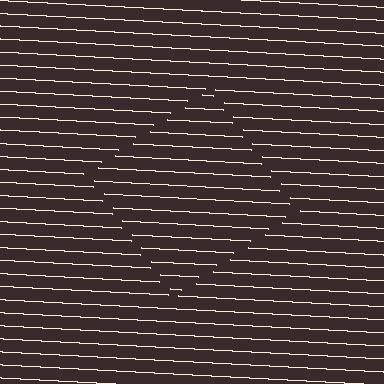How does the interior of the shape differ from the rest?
The interior of the shape contains the same grating, shifted by half a period — the contour is defined by the phase discontinuity where line-ends from the inner and outer gratings abut.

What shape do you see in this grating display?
An illusory square. The interior of the shape contains the same grating, shifted by half a period — the contour is defined by the phase discontinuity where line-ends from the inner and outer gratings abut.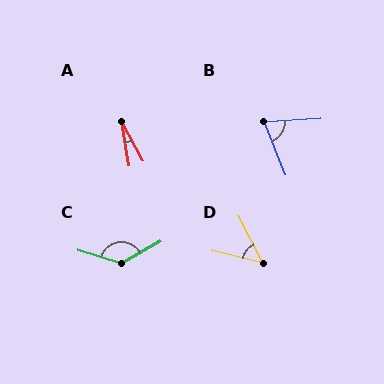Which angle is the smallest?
A, at approximately 20 degrees.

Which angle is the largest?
C, at approximately 133 degrees.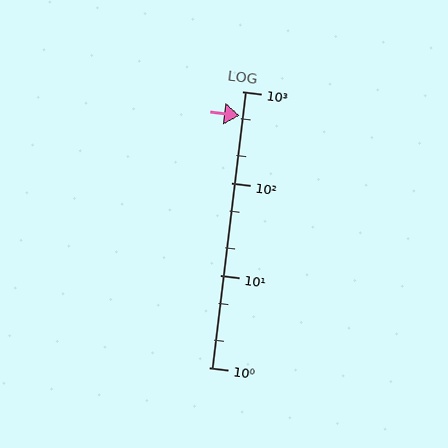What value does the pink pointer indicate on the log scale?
The pointer indicates approximately 550.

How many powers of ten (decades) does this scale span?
The scale spans 3 decades, from 1 to 1000.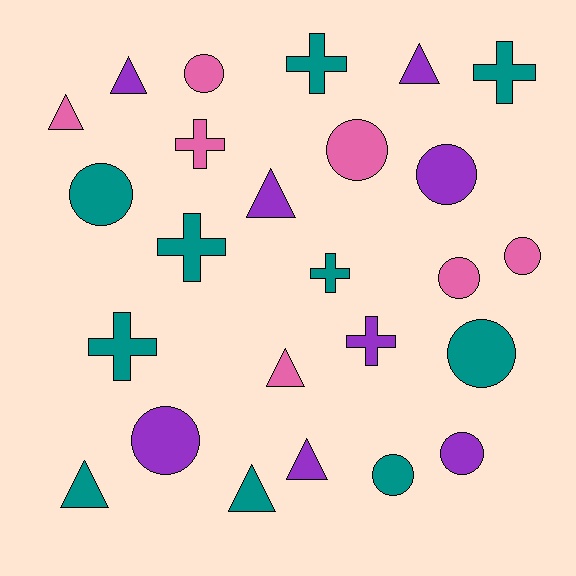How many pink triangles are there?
There are 2 pink triangles.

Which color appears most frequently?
Teal, with 10 objects.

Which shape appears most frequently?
Circle, with 10 objects.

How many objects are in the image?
There are 25 objects.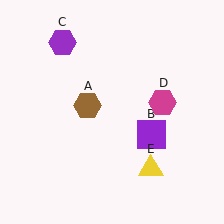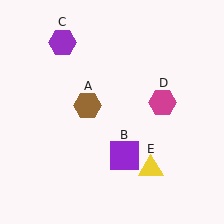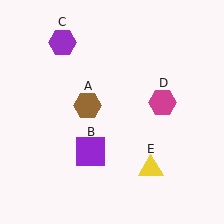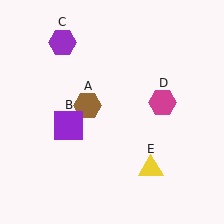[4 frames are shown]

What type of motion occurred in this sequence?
The purple square (object B) rotated clockwise around the center of the scene.